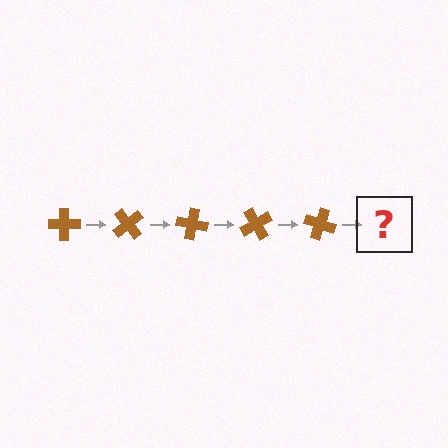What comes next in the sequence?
The next element should be a brown cross rotated 250 degrees.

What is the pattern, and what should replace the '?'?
The pattern is that the cross rotates 50 degrees each step. The '?' should be a brown cross rotated 250 degrees.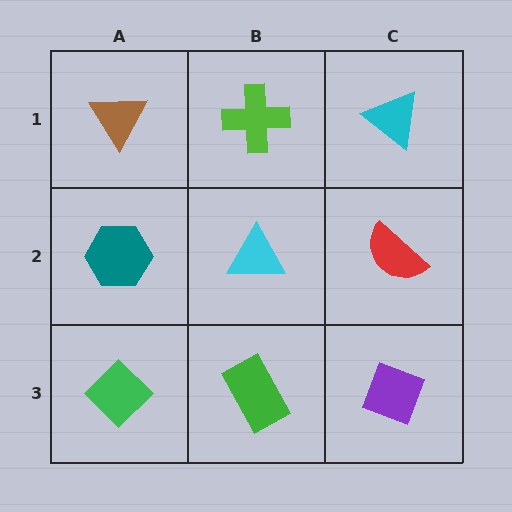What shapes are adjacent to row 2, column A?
A brown triangle (row 1, column A), a green diamond (row 3, column A), a cyan triangle (row 2, column B).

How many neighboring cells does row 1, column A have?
2.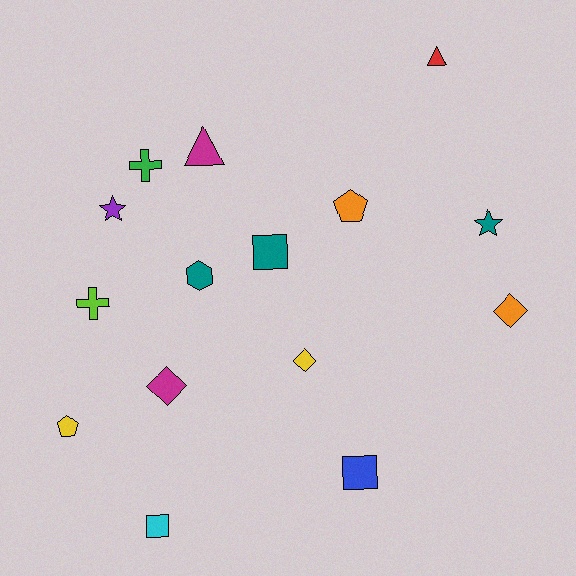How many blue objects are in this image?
There is 1 blue object.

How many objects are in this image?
There are 15 objects.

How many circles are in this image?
There are no circles.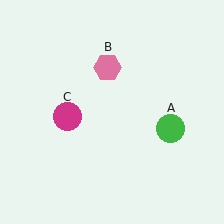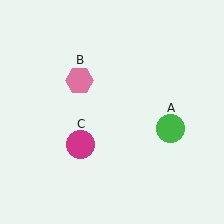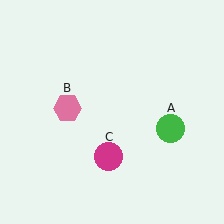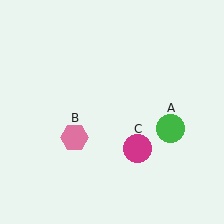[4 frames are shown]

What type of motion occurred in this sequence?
The pink hexagon (object B), magenta circle (object C) rotated counterclockwise around the center of the scene.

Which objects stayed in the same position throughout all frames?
Green circle (object A) remained stationary.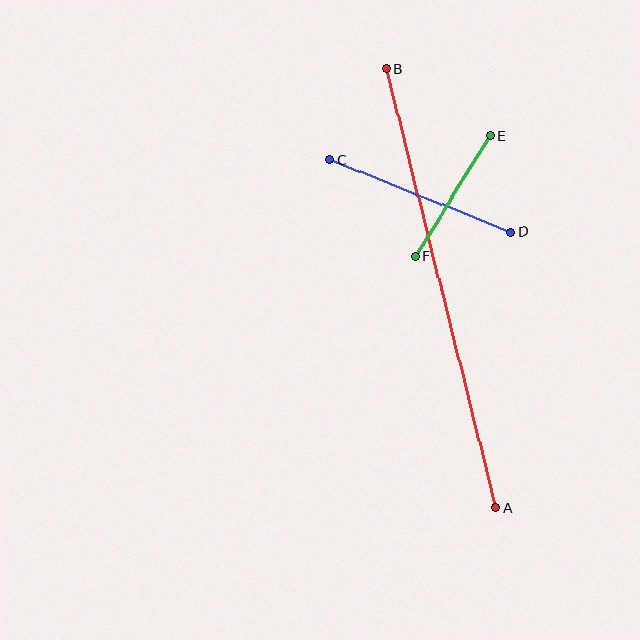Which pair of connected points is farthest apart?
Points A and B are farthest apart.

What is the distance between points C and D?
The distance is approximately 195 pixels.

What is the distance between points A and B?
The distance is approximately 452 pixels.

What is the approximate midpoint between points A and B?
The midpoint is at approximately (441, 288) pixels.